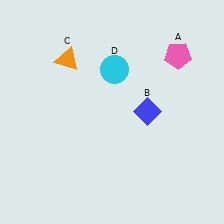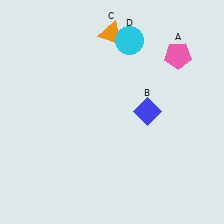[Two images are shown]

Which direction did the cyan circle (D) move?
The cyan circle (D) moved up.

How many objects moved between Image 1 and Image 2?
2 objects moved between the two images.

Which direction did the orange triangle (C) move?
The orange triangle (C) moved right.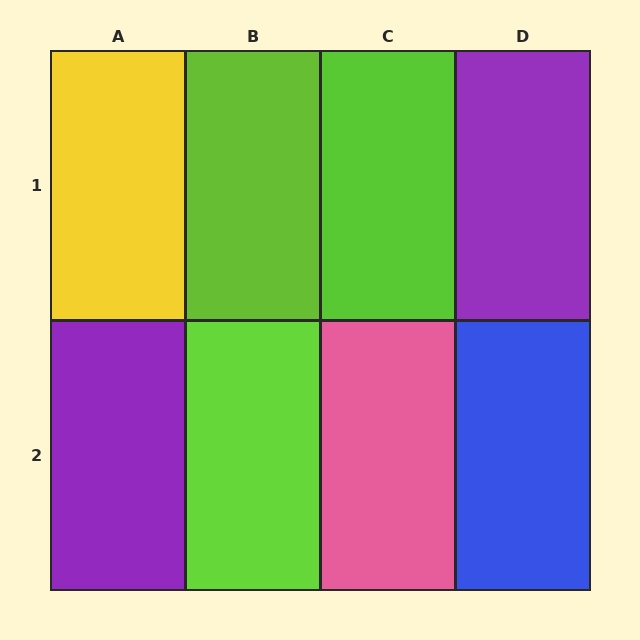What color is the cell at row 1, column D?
Purple.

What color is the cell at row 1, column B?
Lime.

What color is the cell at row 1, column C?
Lime.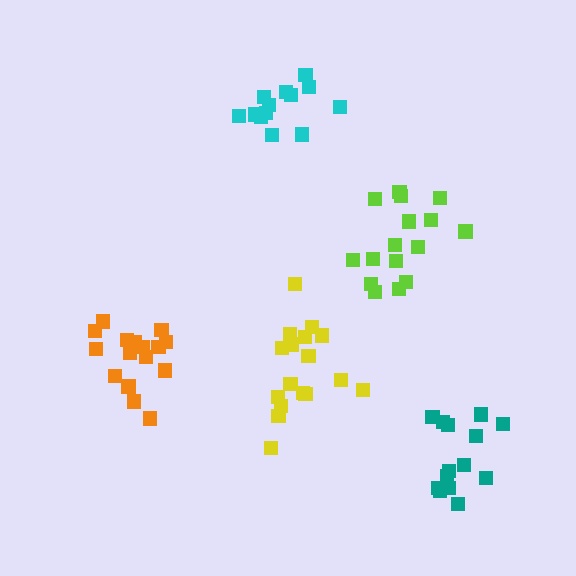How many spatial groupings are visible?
There are 5 spatial groupings.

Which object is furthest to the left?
The orange cluster is leftmost.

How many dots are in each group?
Group 1: 14 dots, Group 2: 16 dots, Group 3: 17 dots, Group 4: 13 dots, Group 5: 17 dots (77 total).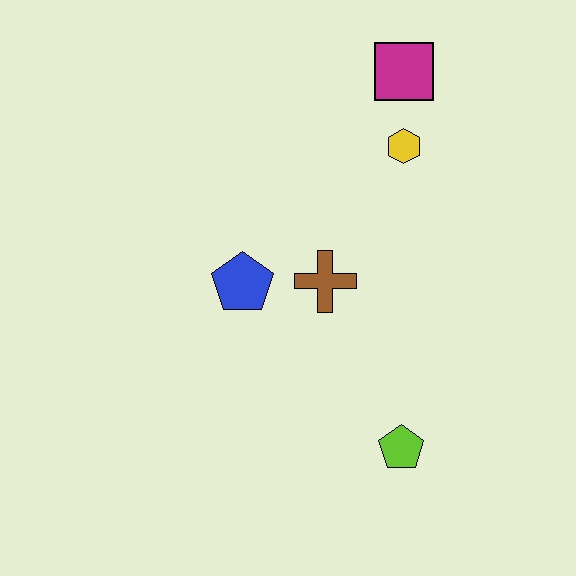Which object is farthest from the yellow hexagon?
The lime pentagon is farthest from the yellow hexagon.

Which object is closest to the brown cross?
The blue pentagon is closest to the brown cross.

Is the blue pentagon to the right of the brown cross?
No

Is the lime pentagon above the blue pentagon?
No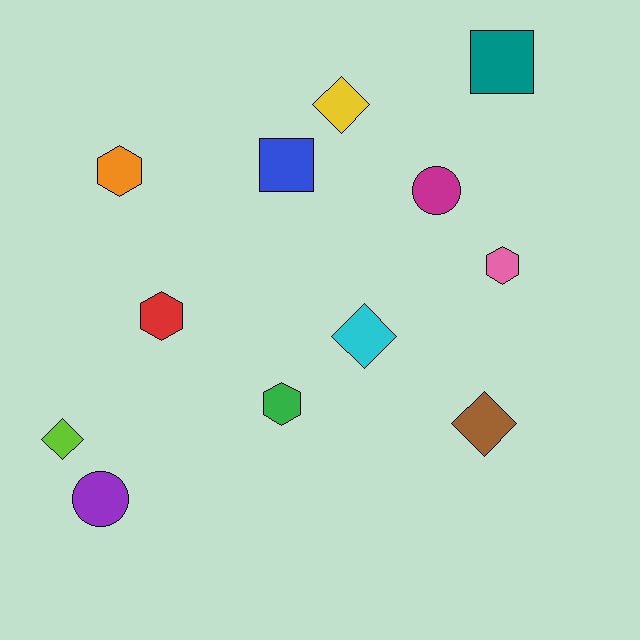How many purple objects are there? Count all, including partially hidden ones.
There is 1 purple object.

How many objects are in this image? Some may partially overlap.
There are 12 objects.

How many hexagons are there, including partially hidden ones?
There are 4 hexagons.